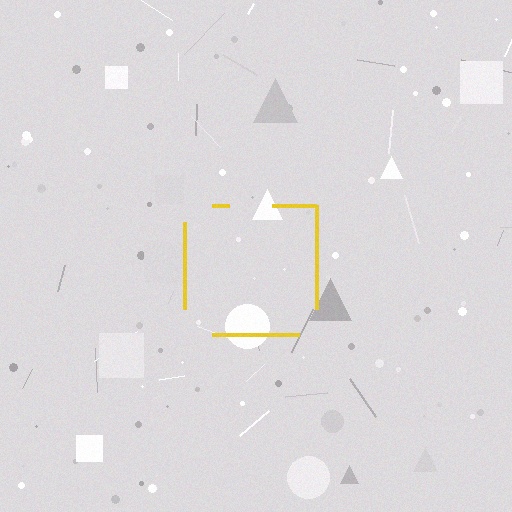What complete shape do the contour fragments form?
The contour fragments form a square.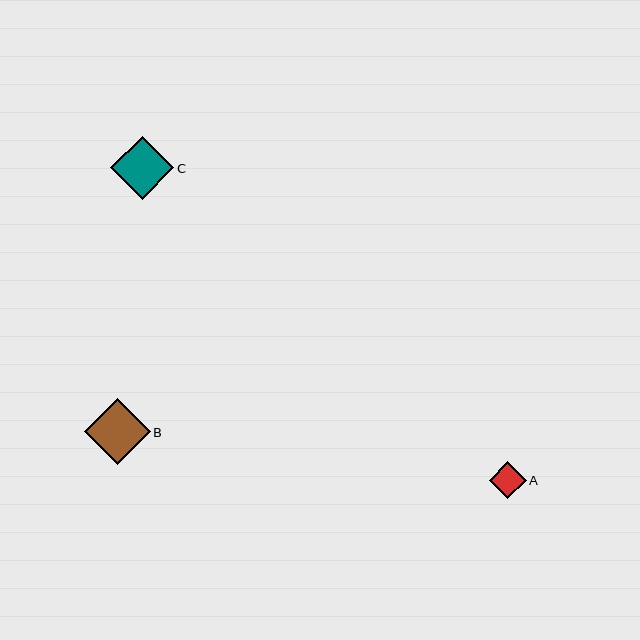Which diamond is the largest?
Diamond B is the largest with a size of approximately 66 pixels.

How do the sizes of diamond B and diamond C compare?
Diamond B and diamond C are approximately the same size.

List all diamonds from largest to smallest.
From largest to smallest: B, C, A.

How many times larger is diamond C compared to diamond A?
Diamond C is approximately 1.7 times the size of diamond A.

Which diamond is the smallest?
Diamond A is the smallest with a size of approximately 37 pixels.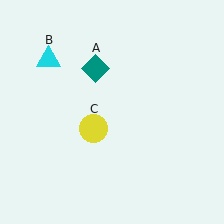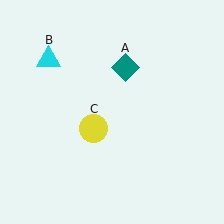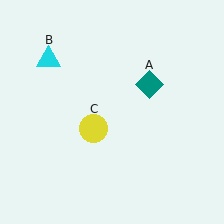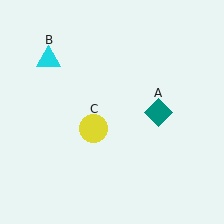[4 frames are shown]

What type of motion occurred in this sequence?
The teal diamond (object A) rotated clockwise around the center of the scene.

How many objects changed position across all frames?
1 object changed position: teal diamond (object A).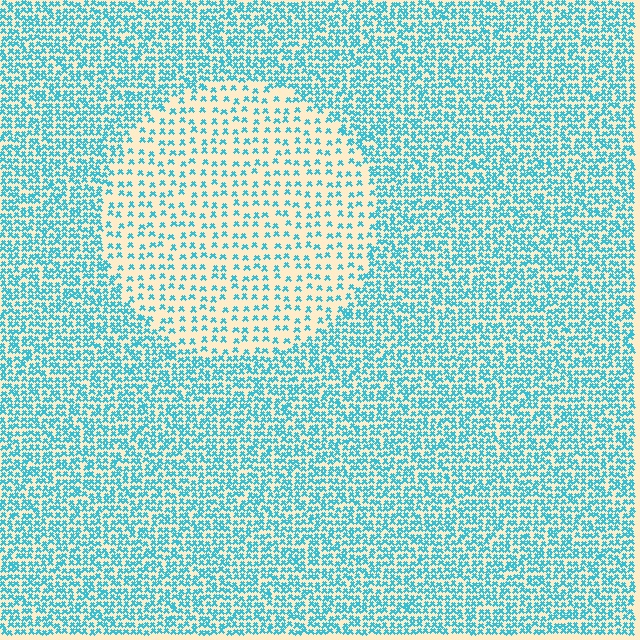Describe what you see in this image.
The image contains small cyan elements arranged at two different densities. A circle-shaped region is visible where the elements are less densely packed than the surrounding area.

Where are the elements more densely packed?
The elements are more densely packed outside the circle boundary.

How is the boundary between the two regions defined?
The boundary is defined by a change in element density (approximately 2.3x ratio). All elements are the same color, size, and shape.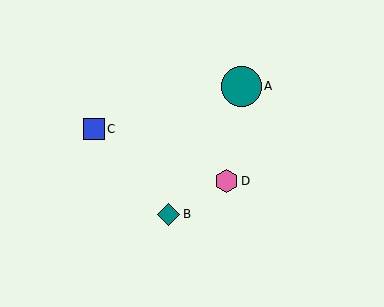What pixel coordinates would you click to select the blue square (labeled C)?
Click at (94, 129) to select the blue square C.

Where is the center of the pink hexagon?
The center of the pink hexagon is at (227, 181).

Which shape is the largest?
The teal circle (labeled A) is the largest.